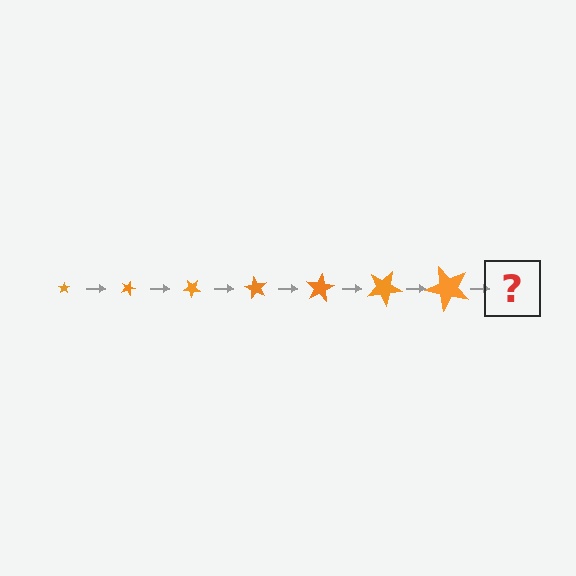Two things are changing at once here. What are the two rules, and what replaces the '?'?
The two rules are that the star grows larger each step and it rotates 20 degrees each step. The '?' should be a star, larger than the previous one and rotated 140 degrees from the start.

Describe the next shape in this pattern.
It should be a star, larger than the previous one and rotated 140 degrees from the start.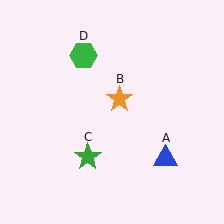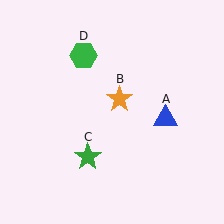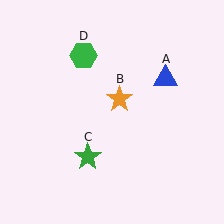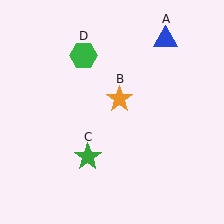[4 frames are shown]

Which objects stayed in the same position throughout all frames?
Orange star (object B) and green star (object C) and green hexagon (object D) remained stationary.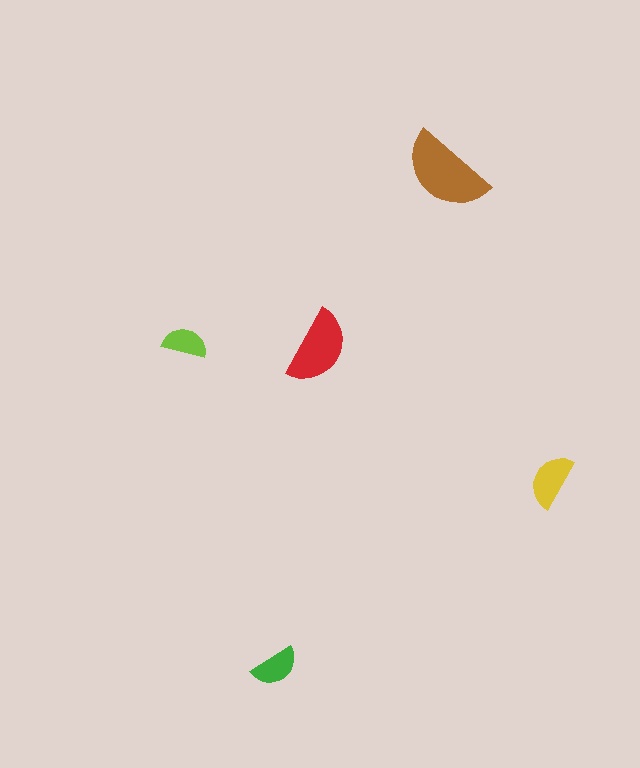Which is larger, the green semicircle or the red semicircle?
The red one.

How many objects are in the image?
There are 5 objects in the image.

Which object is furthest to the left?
The lime semicircle is leftmost.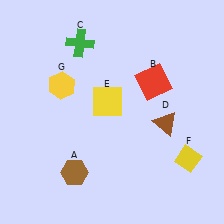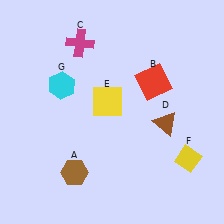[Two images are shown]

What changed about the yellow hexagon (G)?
In Image 1, G is yellow. In Image 2, it changed to cyan.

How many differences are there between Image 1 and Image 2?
There are 2 differences between the two images.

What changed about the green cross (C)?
In Image 1, C is green. In Image 2, it changed to magenta.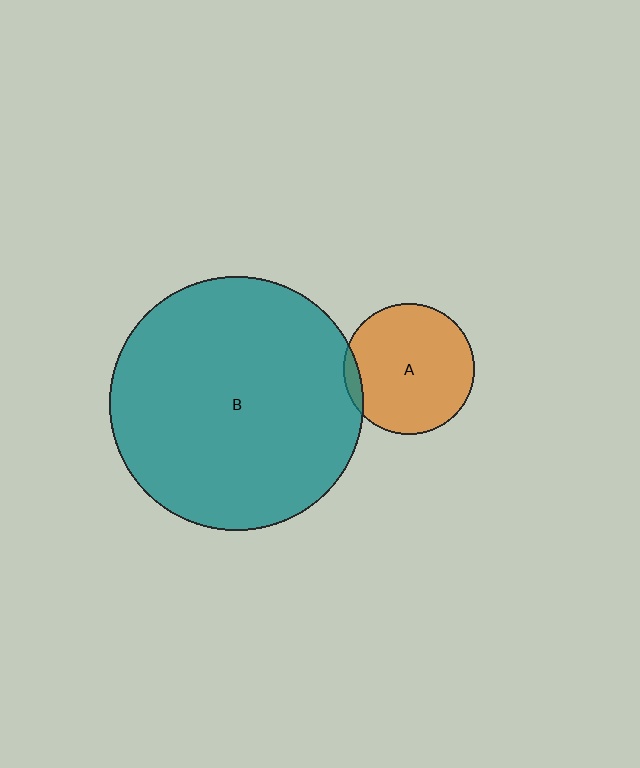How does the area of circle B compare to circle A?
Approximately 3.7 times.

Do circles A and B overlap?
Yes.